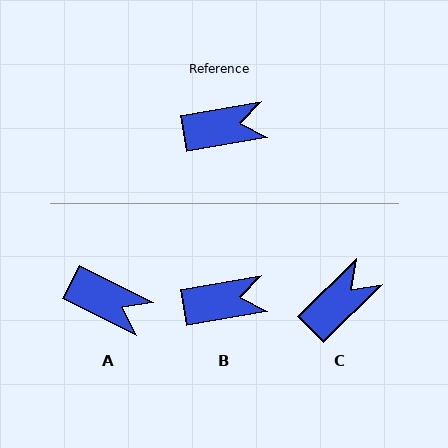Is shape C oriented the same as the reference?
No, it is off by about 35 degrees.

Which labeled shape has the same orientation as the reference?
B.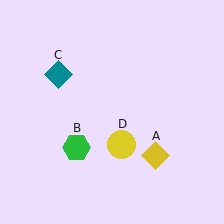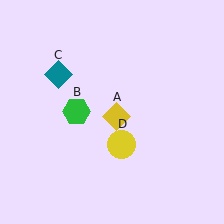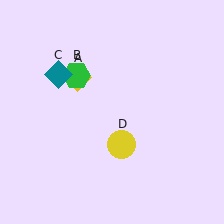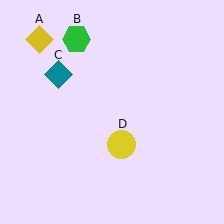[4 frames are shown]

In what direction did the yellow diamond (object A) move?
The yellow diamond (object A) moved up and to the left.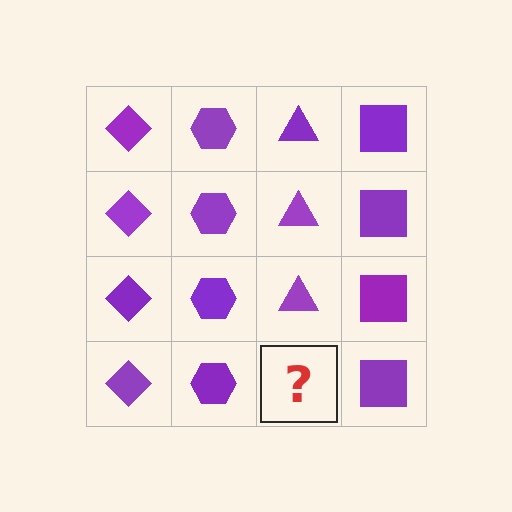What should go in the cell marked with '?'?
The missing cell should contain a purple triangle.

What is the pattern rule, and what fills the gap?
The rule is that each column has a consistent shape. The gap should be filled with a purple triangle.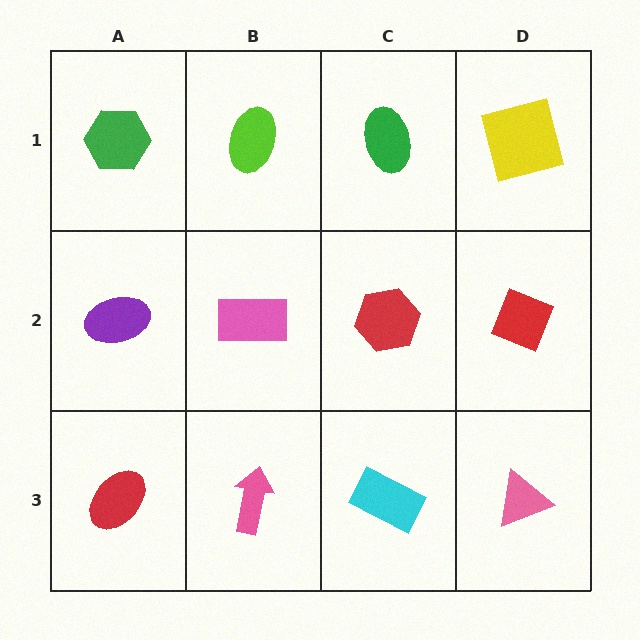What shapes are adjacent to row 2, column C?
A green ellipse (row 1, column C), a cyan rectangle (row 3, column C), a pink rectangle (row 2, column B), a red diamond (row 2, column D).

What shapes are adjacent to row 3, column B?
A pink rectangle (row 2, column B), a red ellipse (row 3, column A), a cyan rectangle (row 3, column C).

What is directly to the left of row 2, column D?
A red hexagon.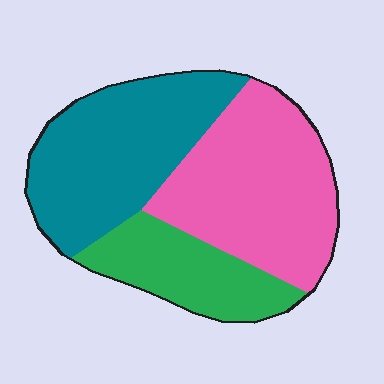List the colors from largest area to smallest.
From largest to smallest: pink, teal, green.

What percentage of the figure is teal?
Teal covers about 40% of the figure.